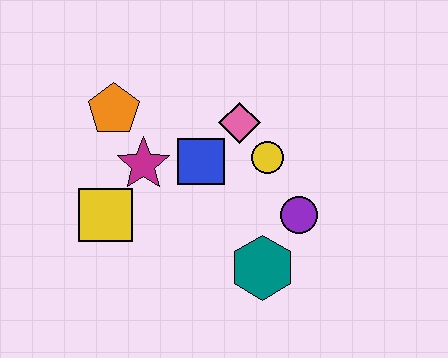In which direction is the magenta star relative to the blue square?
The magenta star is to the left of the blue square.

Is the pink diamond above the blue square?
Yes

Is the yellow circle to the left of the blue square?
No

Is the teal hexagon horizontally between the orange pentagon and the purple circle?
Yes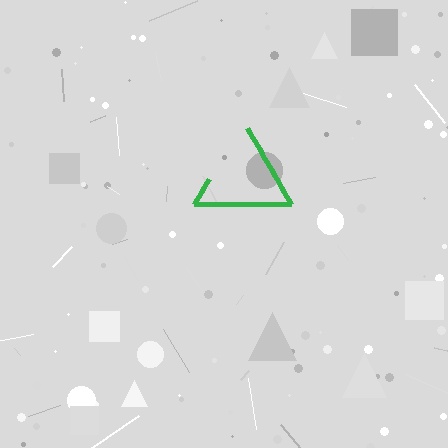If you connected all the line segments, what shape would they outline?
They would outline a triangle.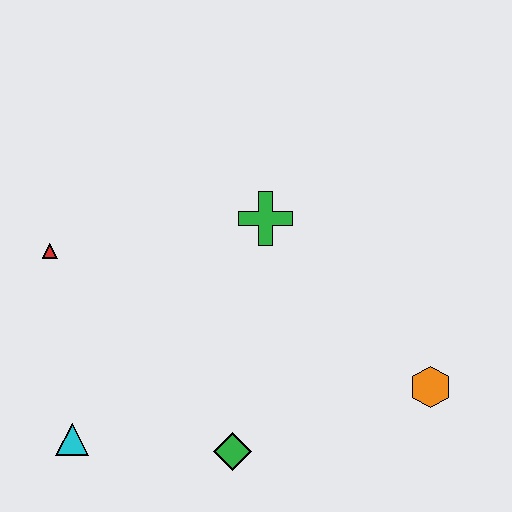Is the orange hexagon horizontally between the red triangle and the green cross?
No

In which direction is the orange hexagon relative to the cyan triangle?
The orange hexagon is to the right of the cyan triangle.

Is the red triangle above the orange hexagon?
Yes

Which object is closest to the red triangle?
The cyan triangle is closest to the red triangle.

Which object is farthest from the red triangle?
The orange hexagon is farthest from the red triangle.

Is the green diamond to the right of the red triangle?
Yes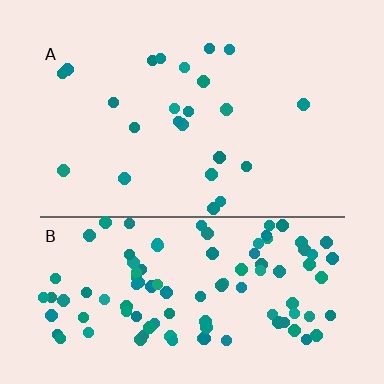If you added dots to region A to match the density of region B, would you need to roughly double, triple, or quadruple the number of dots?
Approximately quadruple.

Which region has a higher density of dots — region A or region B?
B (the bottom).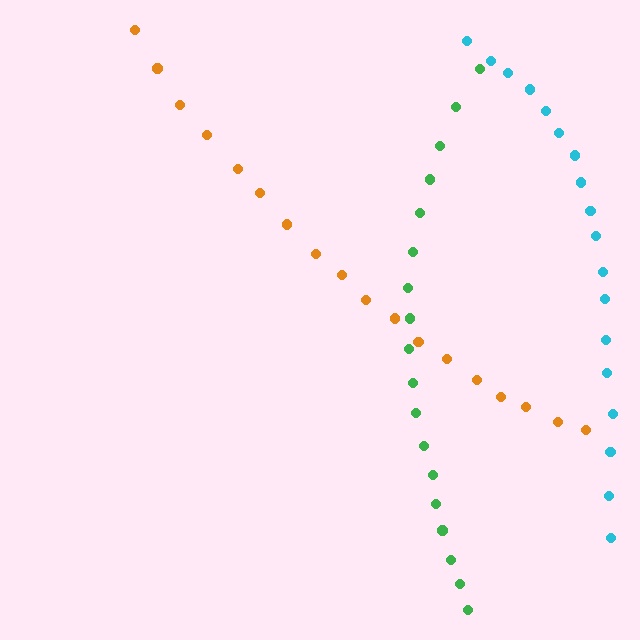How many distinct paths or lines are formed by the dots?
There are 3 distinct paths.